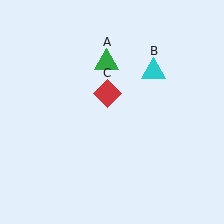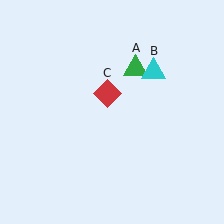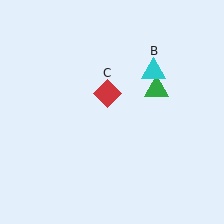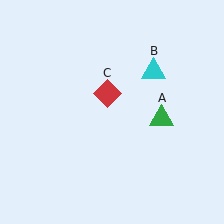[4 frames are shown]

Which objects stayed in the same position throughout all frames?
Cyan triangle (object B) and red diamond (object C) remained stationary.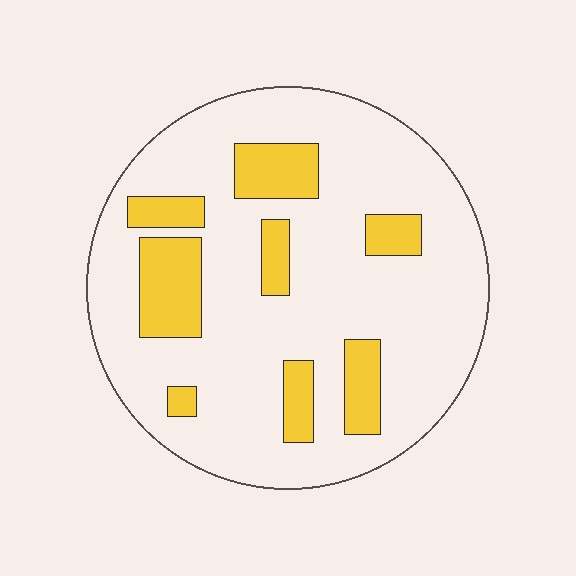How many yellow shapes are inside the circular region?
8.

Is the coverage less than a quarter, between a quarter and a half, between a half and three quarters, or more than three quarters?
Less than a quarter.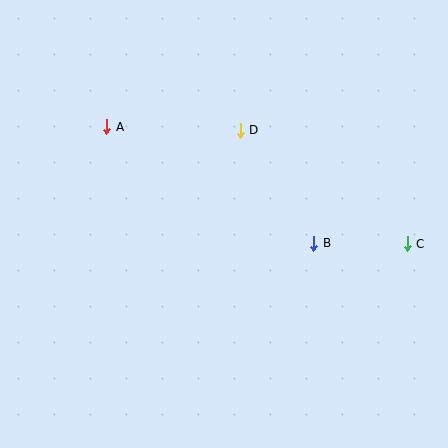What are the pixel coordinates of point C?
Point C is at (407, 244).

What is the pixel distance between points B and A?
The distance between B and A is 237 pixels.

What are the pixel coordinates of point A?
Point A is at (107, 127).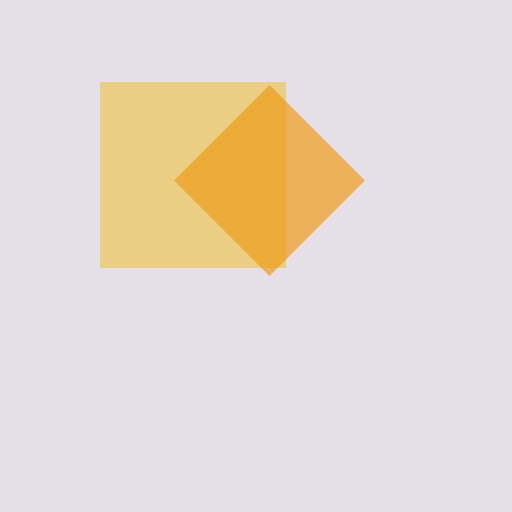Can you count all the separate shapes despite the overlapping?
Yes, there are 2 separate shapes.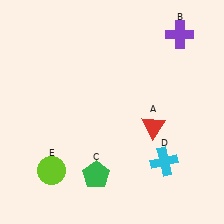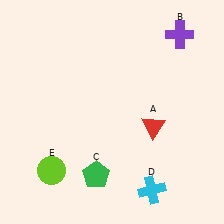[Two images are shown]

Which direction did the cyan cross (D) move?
The cyan cross (D) moved down.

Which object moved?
The cyan cross (D) moved down.